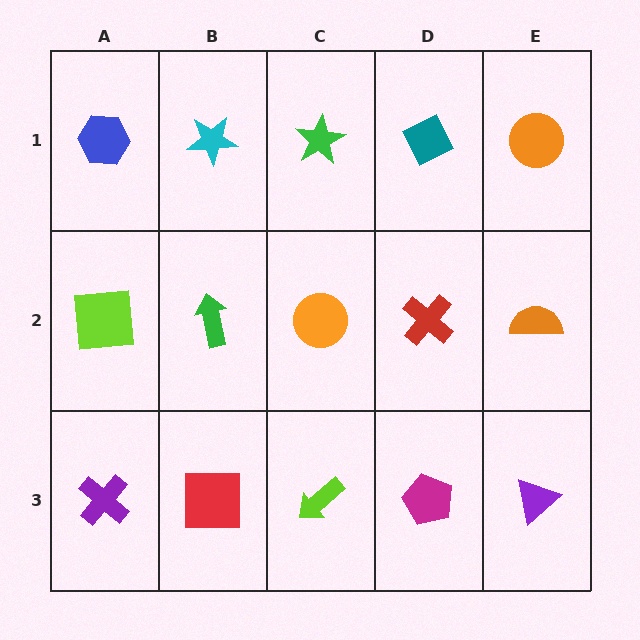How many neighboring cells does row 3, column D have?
3.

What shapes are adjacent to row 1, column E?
An orange semicircle (row 2, column E), a teal diamond (row 1, column D).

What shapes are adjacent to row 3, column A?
A lime square (row 2, column A), a red square (row 3, column B).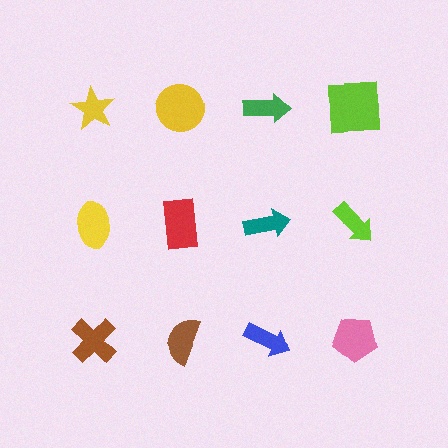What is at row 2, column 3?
A teal arrow.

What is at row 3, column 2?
A brown semicircle.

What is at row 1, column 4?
A lime square.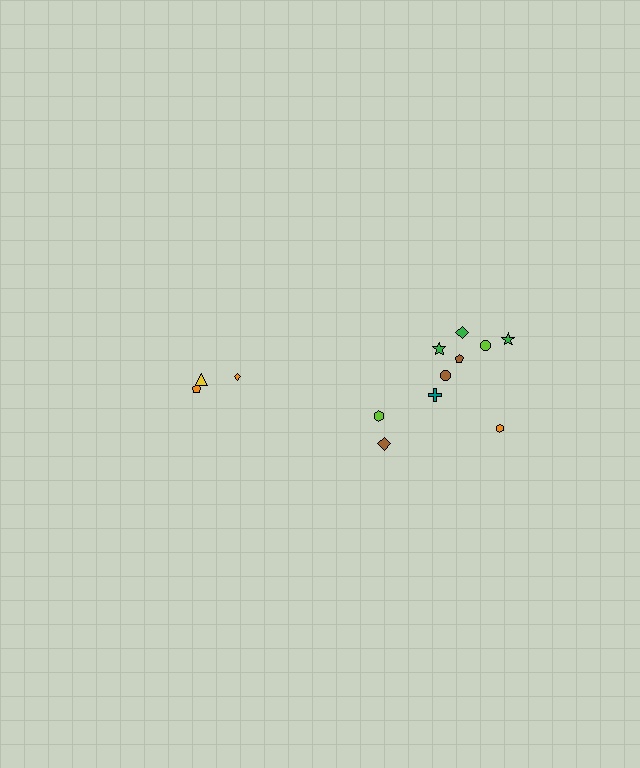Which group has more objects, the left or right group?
The right group.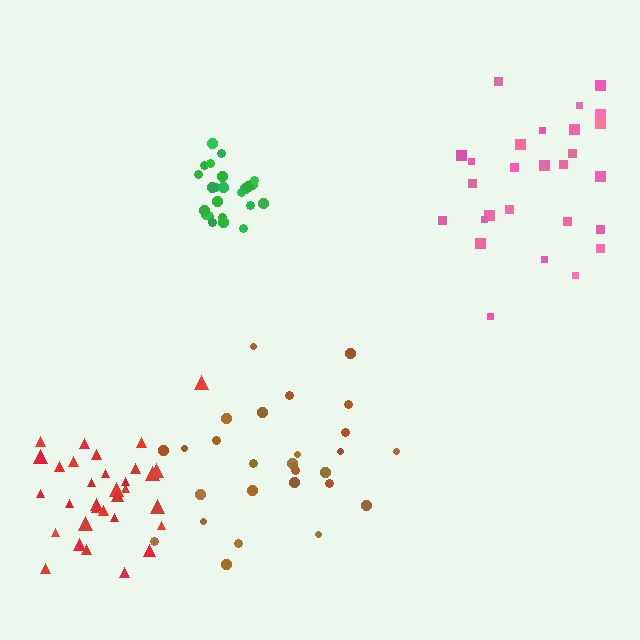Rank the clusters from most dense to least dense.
green, red, pink, brown.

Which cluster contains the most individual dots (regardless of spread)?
Red (32).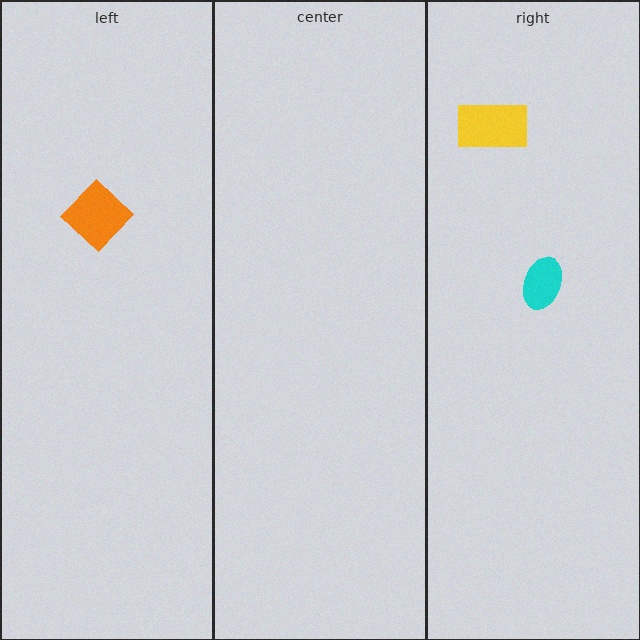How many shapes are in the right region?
2.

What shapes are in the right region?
The yellow rectangle, the cyan ellipse.